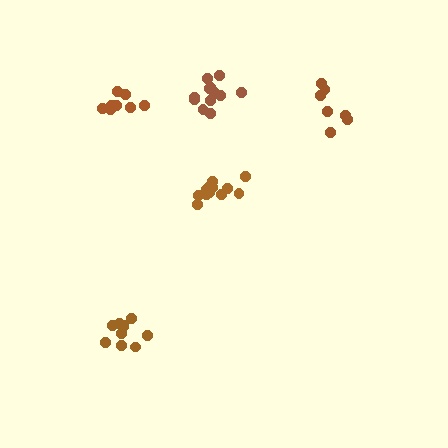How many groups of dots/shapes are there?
There are 5 groups.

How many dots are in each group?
Group 1: 7 dots, Group 2: 12 dots, Group 3: 10 dots, Group 4: 8 dots, Group 5: 12 dots (49 total).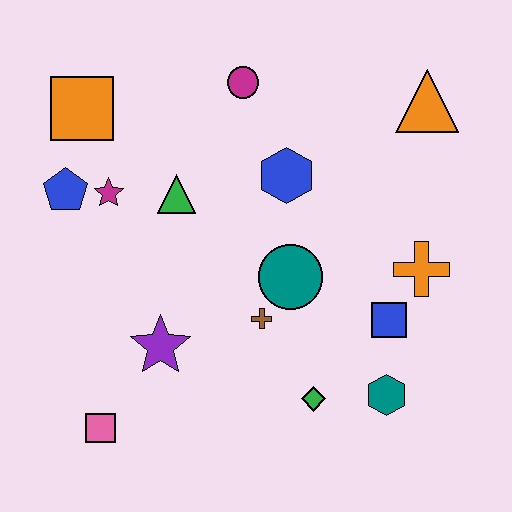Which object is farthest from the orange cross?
The orange square is farthest from the orange cross.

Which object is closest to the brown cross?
The teal circle is closest to the brown cross.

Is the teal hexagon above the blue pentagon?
No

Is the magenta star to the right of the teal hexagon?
No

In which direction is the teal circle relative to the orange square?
The teal circle is to the right of the orange square.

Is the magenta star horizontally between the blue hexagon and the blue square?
No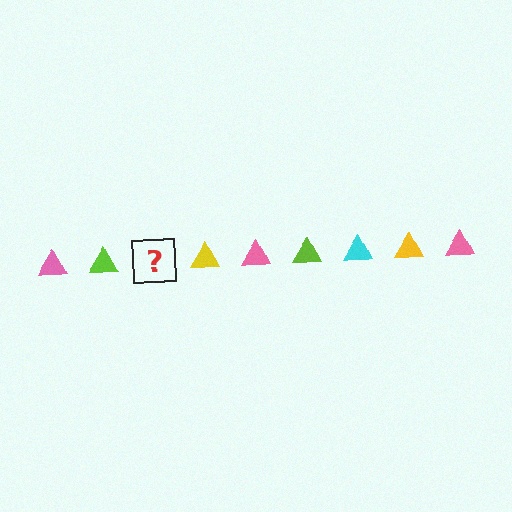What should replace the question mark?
The question mark should be replaced with a cyan triangle.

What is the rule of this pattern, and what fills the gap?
The rule is that the pattern cycles through pink, lime, cyan, yellow triangles. The gap should be filled with a cyan triangle.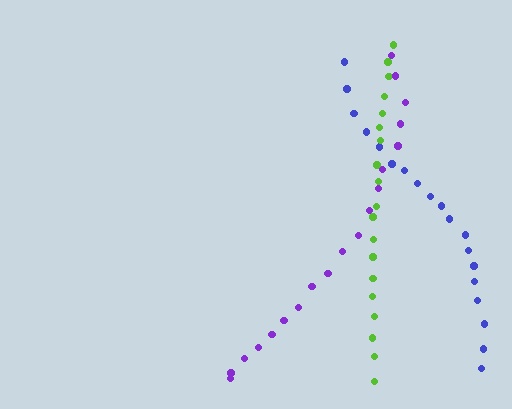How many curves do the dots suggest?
There are 3 distinct paths.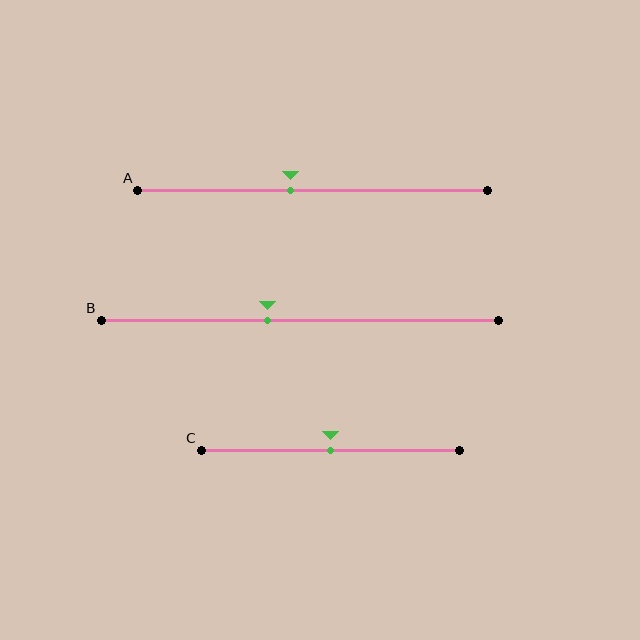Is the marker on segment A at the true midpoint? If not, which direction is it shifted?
No, the marker on segment A is shifted to the left by about 6% of the segment length.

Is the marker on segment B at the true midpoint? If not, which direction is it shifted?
No, the marker on segment B is shifted to the left by about 8% of the segment length.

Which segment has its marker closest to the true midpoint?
Segment C has its marker closest to the true midpoint.